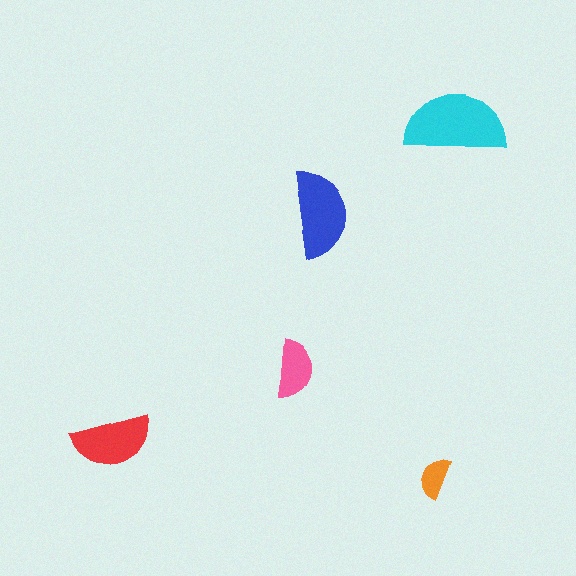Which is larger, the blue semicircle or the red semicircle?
The blue one.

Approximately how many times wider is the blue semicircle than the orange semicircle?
About 2 times wider.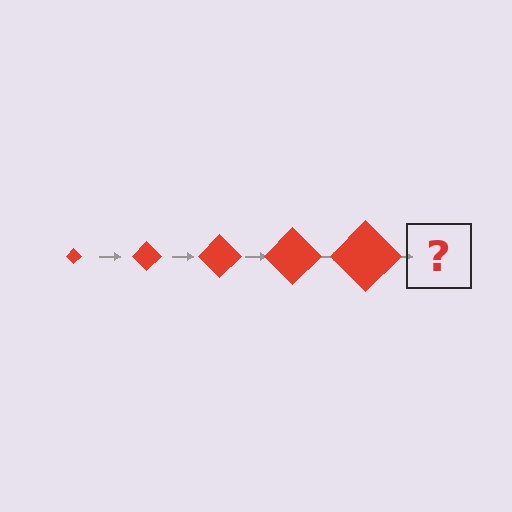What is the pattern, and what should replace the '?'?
The pattern is that the diamond gets progressively larger each step. The '?' should be a red diamond, larger than the previous one.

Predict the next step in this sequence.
The next step is a red diamond, larger than the previous one.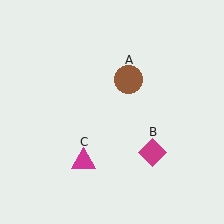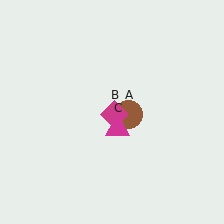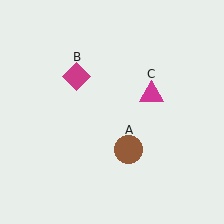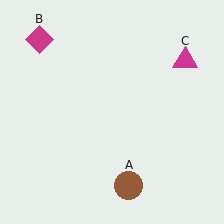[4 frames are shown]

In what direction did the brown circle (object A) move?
The brown circle (object A) moved down.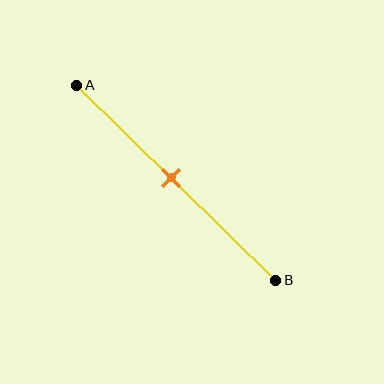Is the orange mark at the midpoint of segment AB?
Yes, the mark is approximately at the midpoint.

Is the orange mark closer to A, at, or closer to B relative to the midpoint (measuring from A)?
The orange mark is approximately at the midpoint of segment AB.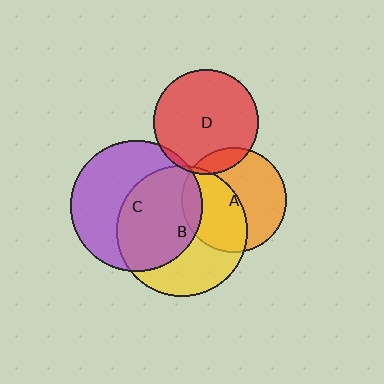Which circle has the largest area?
Circle B (yellow).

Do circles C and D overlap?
Yes.